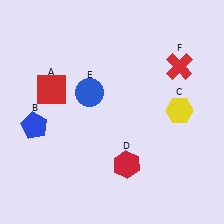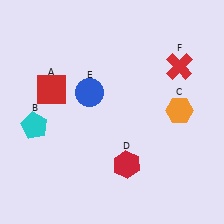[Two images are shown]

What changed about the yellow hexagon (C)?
In Image 1, C is yellow. In Image 2, it changed to orange.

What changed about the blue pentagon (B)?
In Image 1, B is blue. In Image 2, it changed to cyan.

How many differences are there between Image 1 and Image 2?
There are 2 differences between the two images.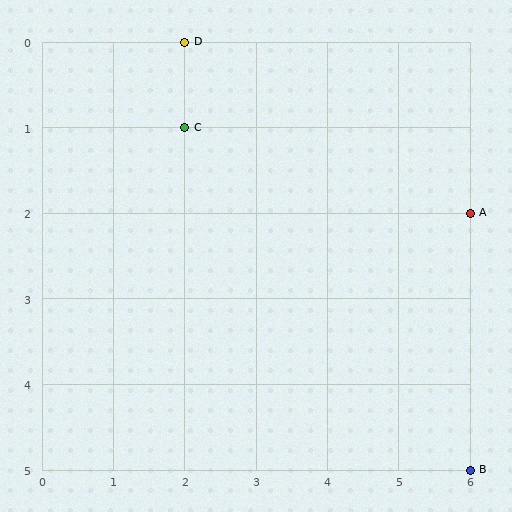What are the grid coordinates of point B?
Point B is at grid coordinates (6, 5).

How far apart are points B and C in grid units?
Points B and C are 4 columns and 4 rows apart (about 5.7 grid units diagonally).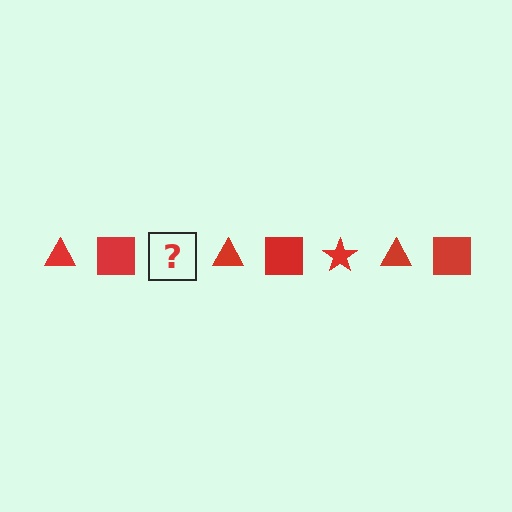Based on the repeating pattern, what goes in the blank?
The blank should be a red star.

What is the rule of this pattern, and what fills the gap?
The rule is that the pattern cycles through triangle, square, star shapes in red. The gap should be filled with a red star.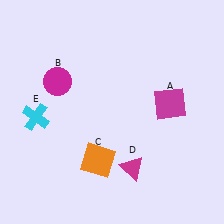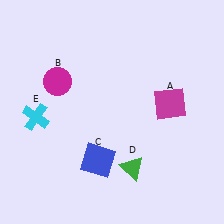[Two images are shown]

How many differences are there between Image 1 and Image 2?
There are 2 differences between the two images.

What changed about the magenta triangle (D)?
In Image 1, D is magenta. In Image 2, it changed to green.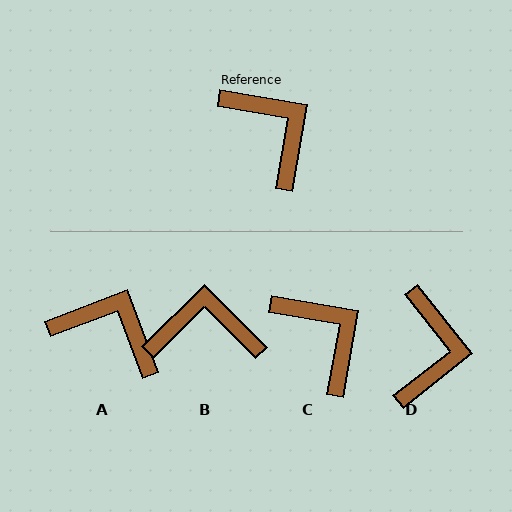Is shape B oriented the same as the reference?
No, it is off by about 54 degrees.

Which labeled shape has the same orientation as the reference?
C.